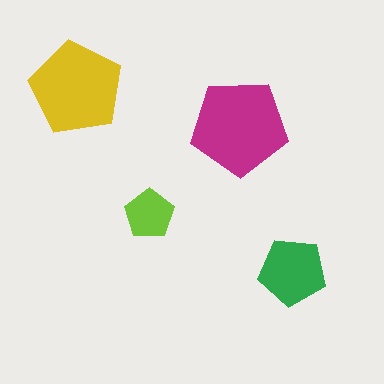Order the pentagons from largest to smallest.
the magenta one, the yellow one, the green one, the lime one.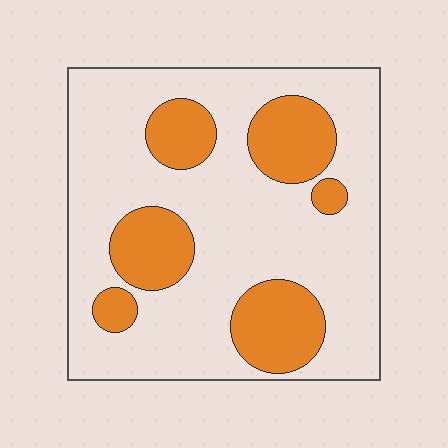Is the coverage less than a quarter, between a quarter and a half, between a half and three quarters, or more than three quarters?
Between a quarter and a half.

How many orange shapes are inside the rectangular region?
6.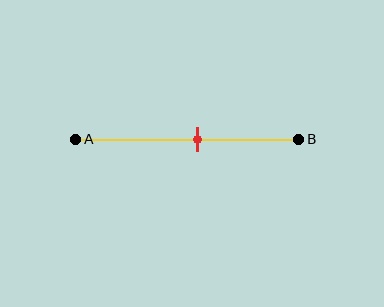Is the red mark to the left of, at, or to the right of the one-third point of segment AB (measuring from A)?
The red mark is to the right of the one-third point of segment AB.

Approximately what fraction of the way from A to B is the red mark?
The red mark is approximately 55% of the way from A to B.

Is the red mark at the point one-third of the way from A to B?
No, the mark is at about 55% from A, not at the 33% one-third point.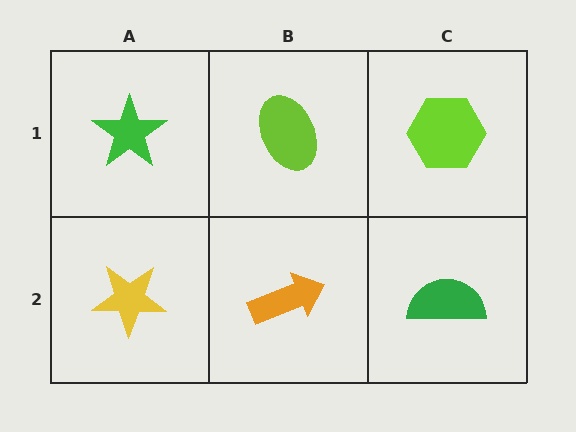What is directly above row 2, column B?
A lime ellipse.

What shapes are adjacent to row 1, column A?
A yellow star (row 2, column A), a lime ellipse (row 1, column B).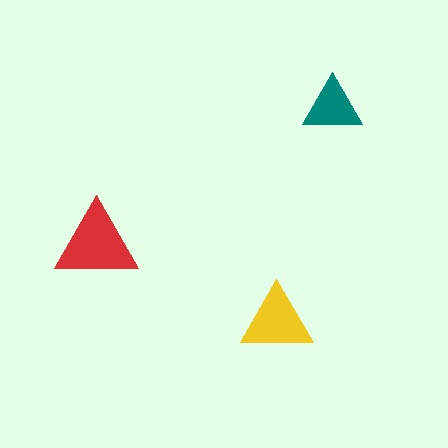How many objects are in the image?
There are 3 objects in the image.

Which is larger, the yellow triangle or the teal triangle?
The yellow one.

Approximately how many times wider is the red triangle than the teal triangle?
About 1.5 times wider.